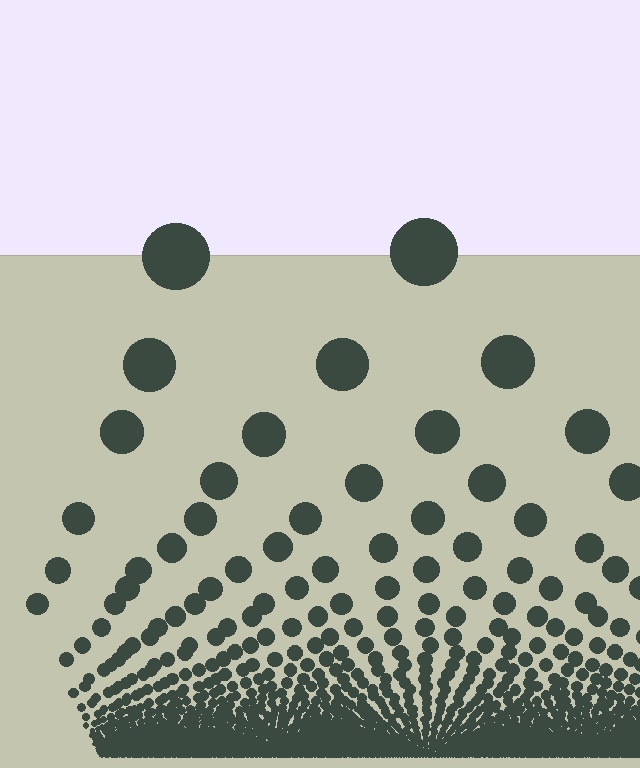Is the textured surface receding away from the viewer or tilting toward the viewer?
The surface appears to tilt toward the viewer. Texture elements get larger and sparser toward the top.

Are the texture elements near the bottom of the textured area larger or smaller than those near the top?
Smaller. The gradient is inverted — elements near the bottom are smaller and denser.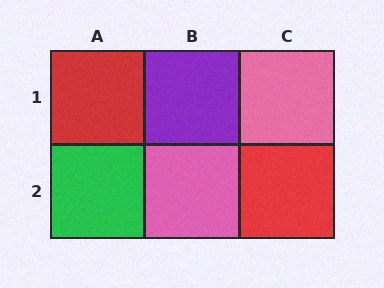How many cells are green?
1 cell is green.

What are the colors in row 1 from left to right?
Red, purple, pink.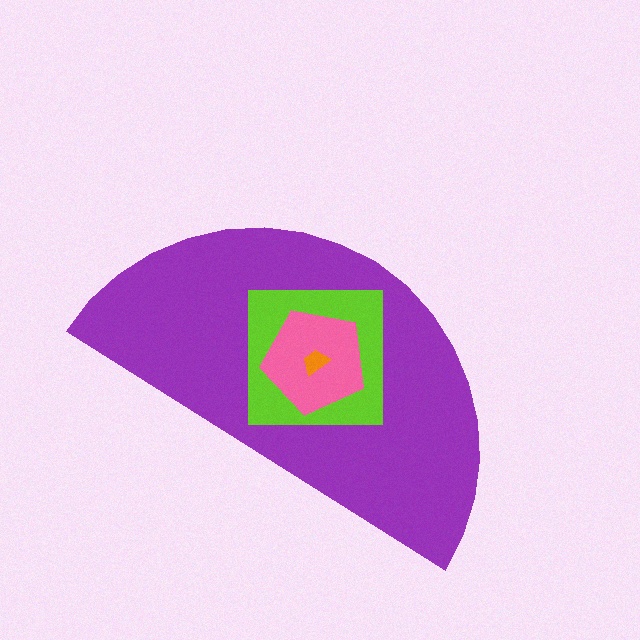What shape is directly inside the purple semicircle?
The lime square.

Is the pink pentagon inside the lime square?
Yes.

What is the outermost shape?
The purple semicircle.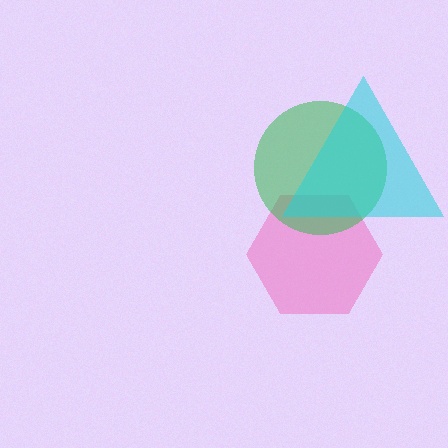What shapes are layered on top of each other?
The layered shapes are: a pink hexagon, a green circle, a cyan triangle.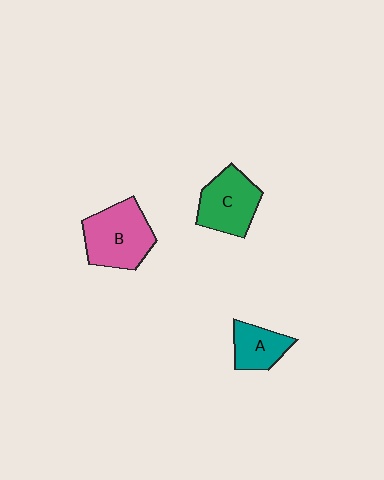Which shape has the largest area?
Shape B (pink).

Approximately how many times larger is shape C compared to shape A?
Approximately 1.5 times.